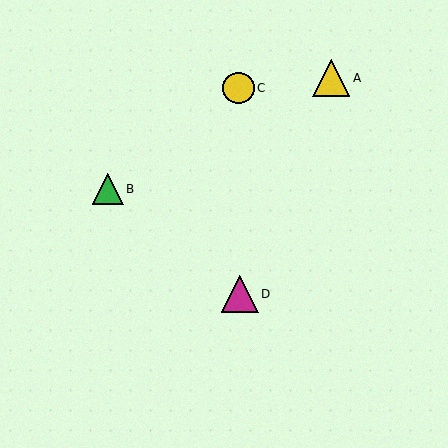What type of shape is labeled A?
Shape A is a yellow triangle.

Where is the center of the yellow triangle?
The center of the yellow triangle is at (331, 78).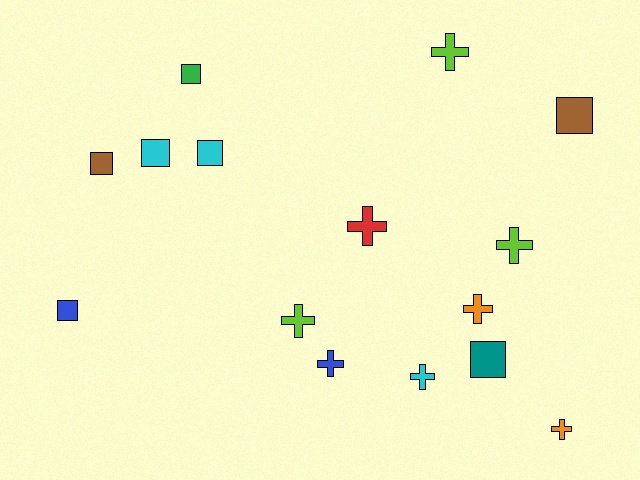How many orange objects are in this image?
There are 2 orange objects.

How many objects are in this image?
There are 15 objects.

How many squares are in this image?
There are 7 squares.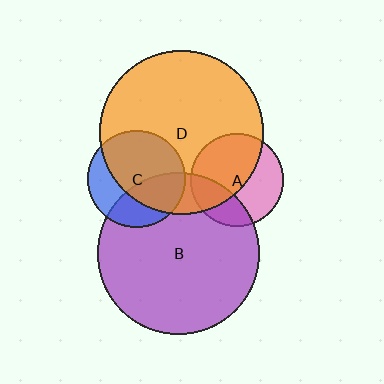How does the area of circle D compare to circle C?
Approximately 2.8 times.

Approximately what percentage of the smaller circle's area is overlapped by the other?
Approximately 55%.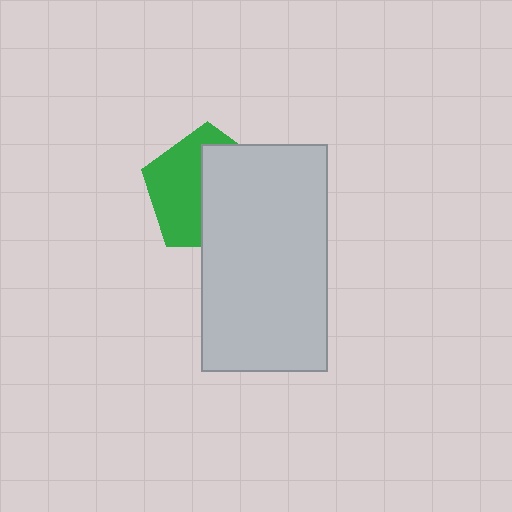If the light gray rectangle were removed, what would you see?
You would see the complete green pentagon.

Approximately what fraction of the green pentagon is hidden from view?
Roughly 52% of the green pentagon is hidden behind the light gray rectangle.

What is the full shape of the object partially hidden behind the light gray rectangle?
The partially hidden object is a green pentagon.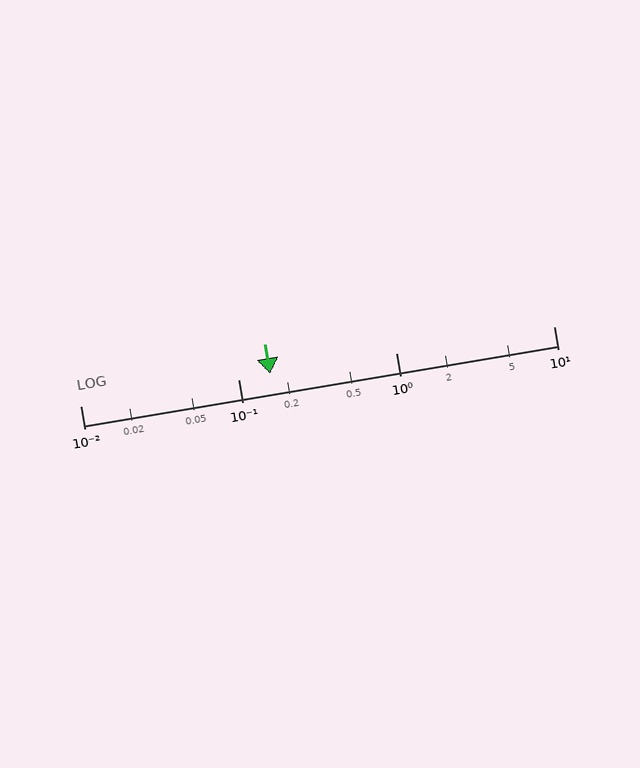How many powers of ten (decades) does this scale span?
The scale spans 3 decades, from 0.01 to 10.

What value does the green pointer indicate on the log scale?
The pointer indicates approximately 0.16.